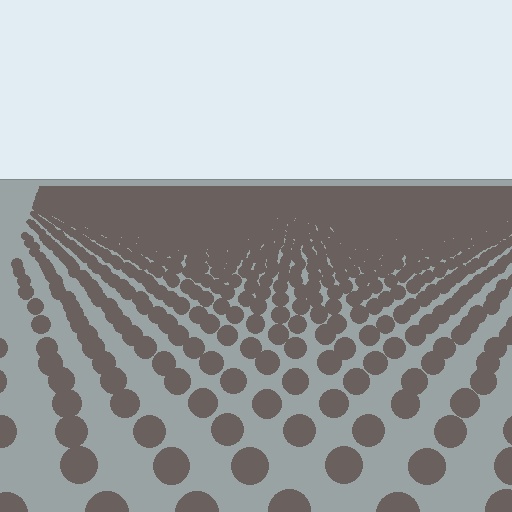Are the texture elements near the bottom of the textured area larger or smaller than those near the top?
Larger. Near the bottom, elements are closer to the viewer and appear at a bigger on-screen size.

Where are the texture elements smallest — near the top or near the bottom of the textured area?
Near the top.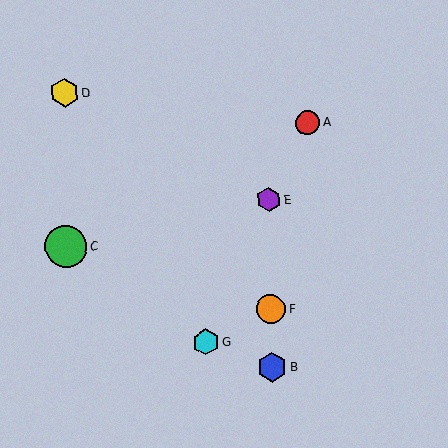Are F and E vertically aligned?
Yes, both are at x≈271.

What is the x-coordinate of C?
Object C is at x≈66.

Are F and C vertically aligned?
No, F is at x≈271 and C is at x≈66.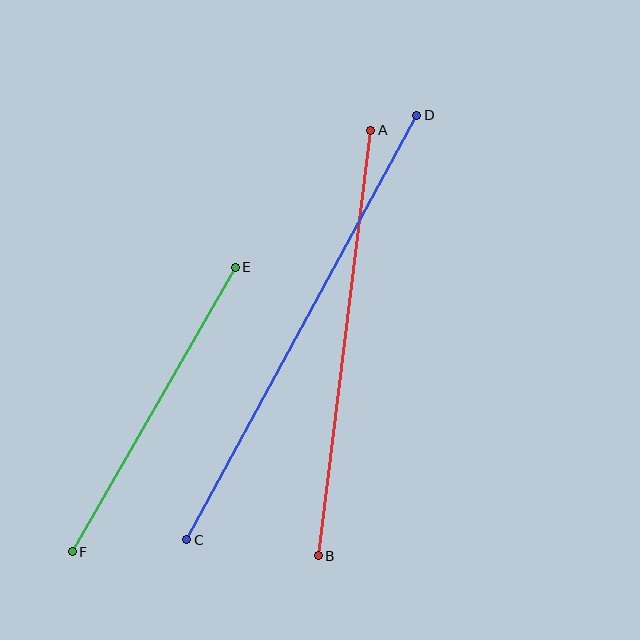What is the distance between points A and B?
The distance is approximately 429 pixels.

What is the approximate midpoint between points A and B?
The midpoint is at approximately (345, 343) pixels.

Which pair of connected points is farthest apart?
Points C and D are farthest apart.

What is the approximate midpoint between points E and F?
The midpoint is at approximately (154, 410) pixels.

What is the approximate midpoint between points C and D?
The midpoint is at approximately (302, 327) pixels.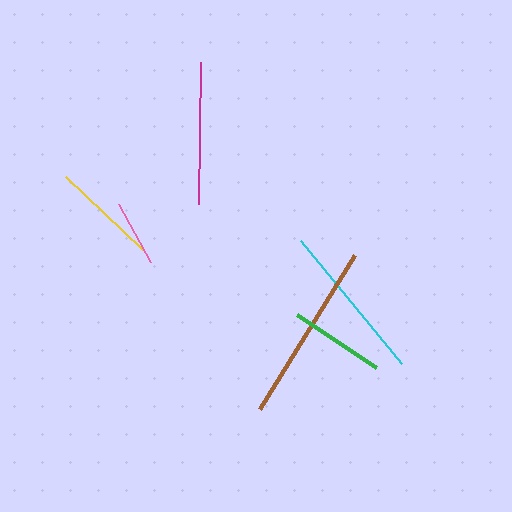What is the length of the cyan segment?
The cyan segment is approximately 158 pixels long.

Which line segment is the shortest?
The pink line is the shortest at approximately 66 pixels.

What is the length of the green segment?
The green segment is approximately 95 pixels long.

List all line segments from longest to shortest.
From longest to shortest: brown, cyan, magenta, yellow, green, pink.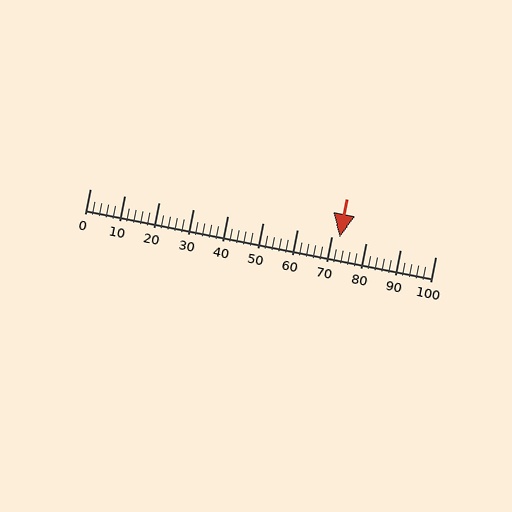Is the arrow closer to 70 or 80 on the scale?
The arrow is closer to 70.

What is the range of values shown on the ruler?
The ruler shows values from 0 to 100.